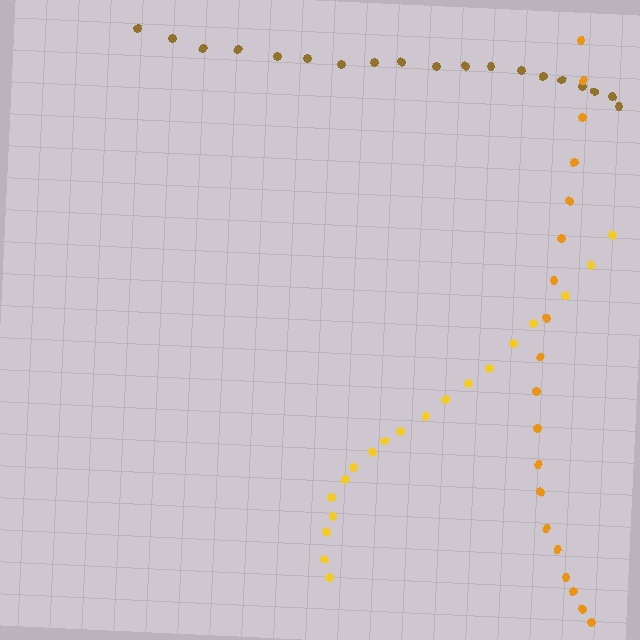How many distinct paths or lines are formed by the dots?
There are 3 distinct paths.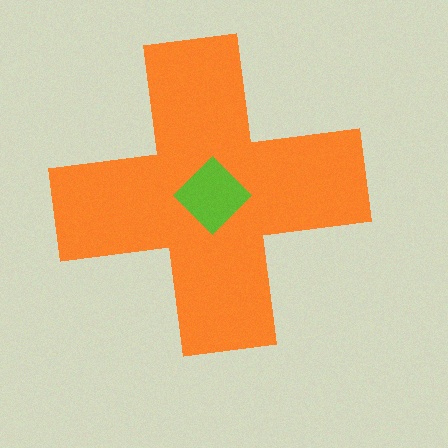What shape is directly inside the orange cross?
The lime diamond.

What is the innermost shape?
The lime diamond.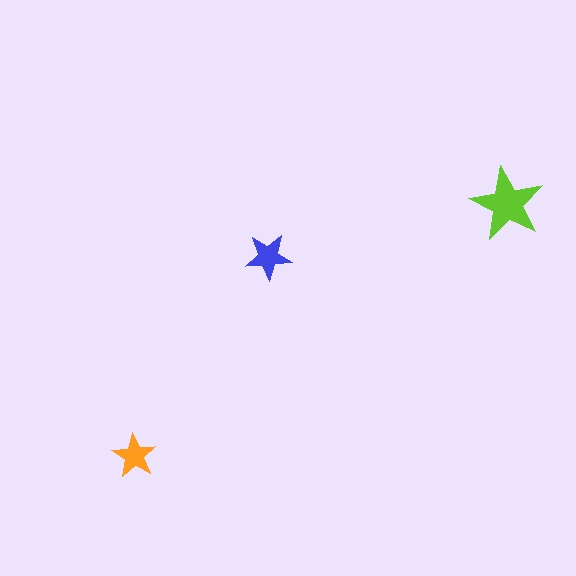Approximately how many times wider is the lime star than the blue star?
About 1.5 times wider.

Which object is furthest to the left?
The orange star is leftmost.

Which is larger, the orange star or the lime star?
The lime one.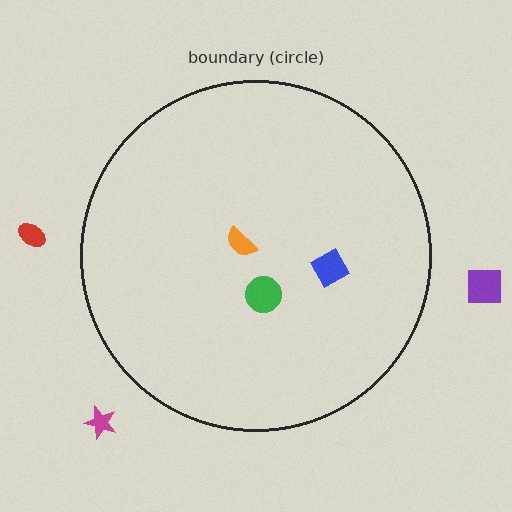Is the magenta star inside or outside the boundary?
Outside.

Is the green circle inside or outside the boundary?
Inside.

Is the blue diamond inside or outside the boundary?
Inside.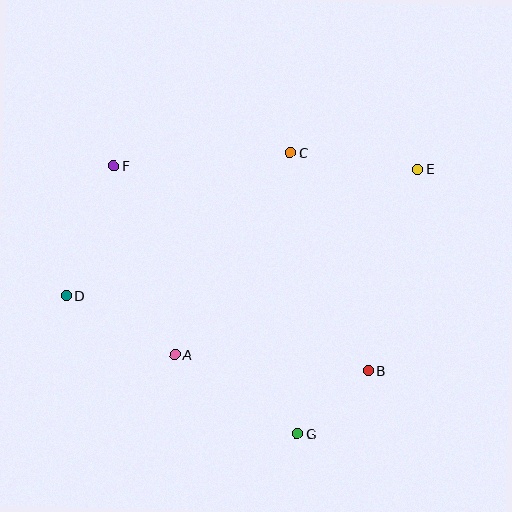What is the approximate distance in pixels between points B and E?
The distance between B and E is approximately 207 pixels.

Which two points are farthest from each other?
Points D and E are farthest from each other.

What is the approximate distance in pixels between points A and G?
The distance between A and G is approximately 146 pixels.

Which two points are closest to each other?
Points B and G are closest to each other.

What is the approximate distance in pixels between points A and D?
The distance between A and D is approximately 124 pixels.